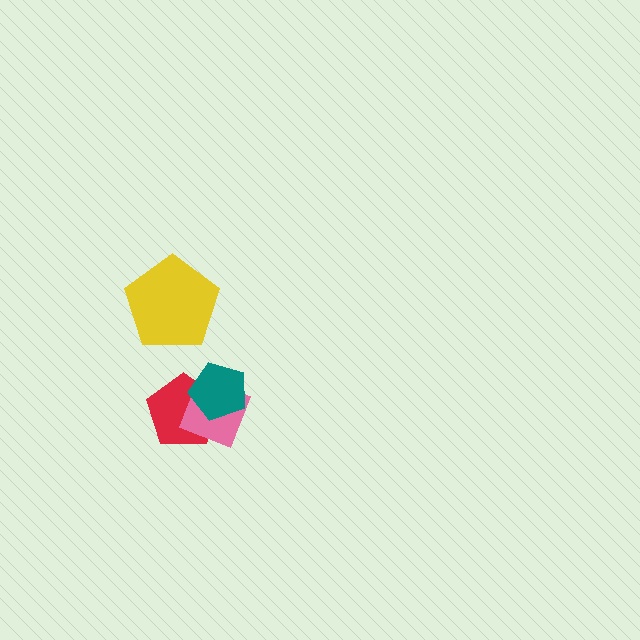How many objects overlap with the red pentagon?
2 objects overlap with the red pentagon.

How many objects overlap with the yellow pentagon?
0 objects overlap with the yellow pentagon.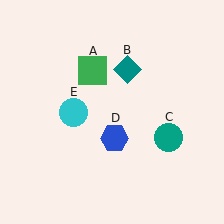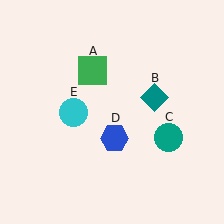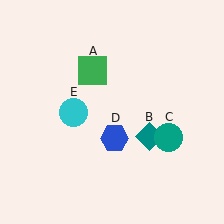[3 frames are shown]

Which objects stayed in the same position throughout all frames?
Green square (object A) and teal circle (object C) and blue hexagon (object D) and cyan circle (object E) remained stationary.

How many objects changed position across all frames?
1 object changed position: teal diamond (object B).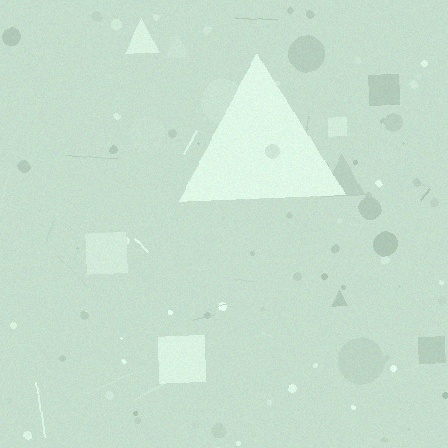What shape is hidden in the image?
A triangle is hidden in the image.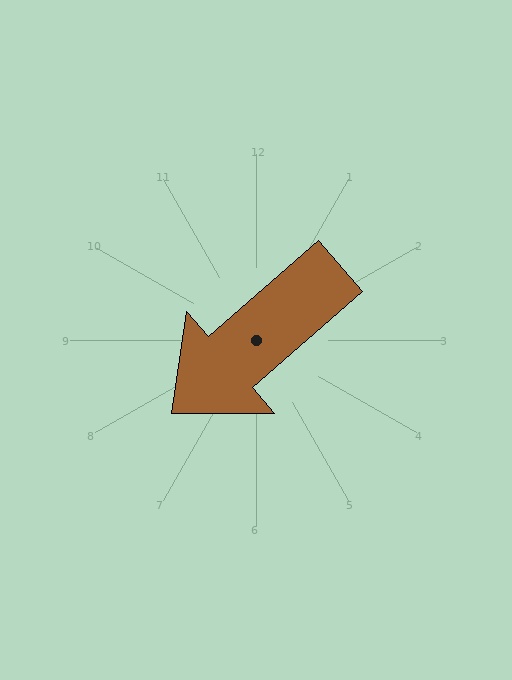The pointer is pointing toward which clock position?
Roughly 8 o'clock.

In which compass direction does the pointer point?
Southwest.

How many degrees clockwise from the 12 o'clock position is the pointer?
Approximately 229 degrees.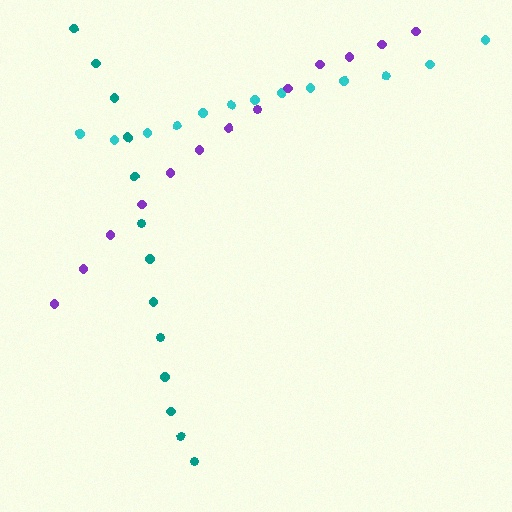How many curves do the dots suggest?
There are 3 distinct paths.